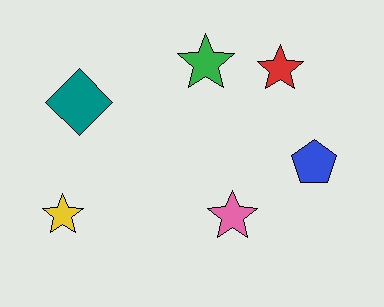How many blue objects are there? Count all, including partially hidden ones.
There is 1 blue object.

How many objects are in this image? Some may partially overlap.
There are 6 objects.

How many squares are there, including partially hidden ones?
There are no squares.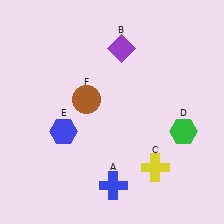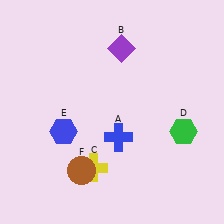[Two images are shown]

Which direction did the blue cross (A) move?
The blue cross (A) moved up.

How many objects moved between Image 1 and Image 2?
3 objects moved between the two images.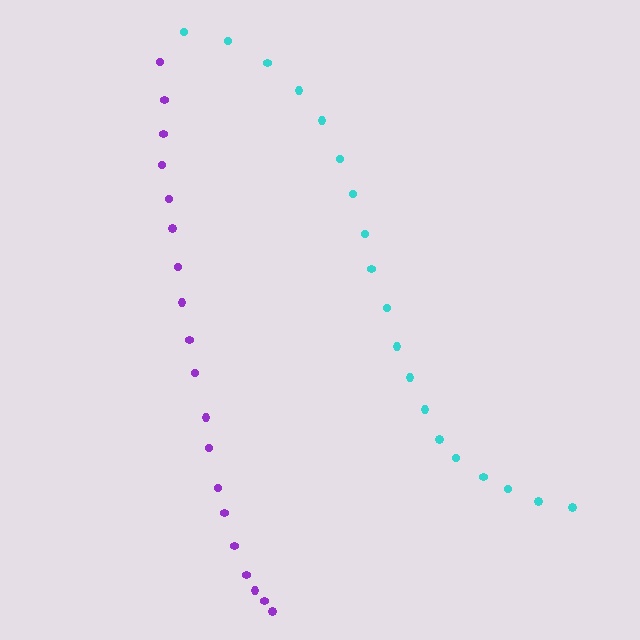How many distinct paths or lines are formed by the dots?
There are 2 distinct paths.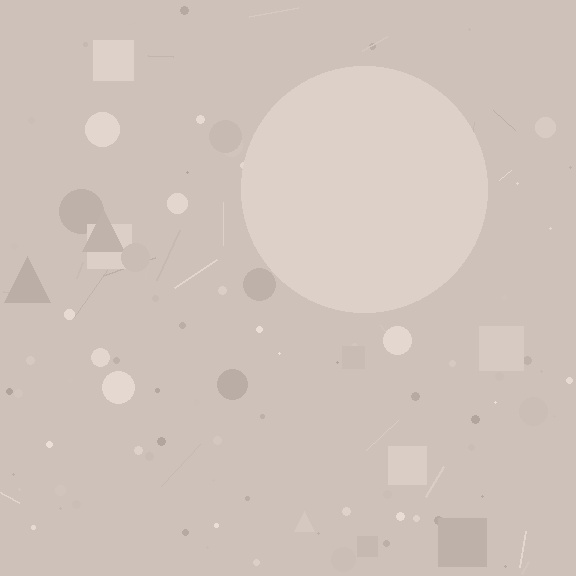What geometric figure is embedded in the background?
A circle is embedded in the background.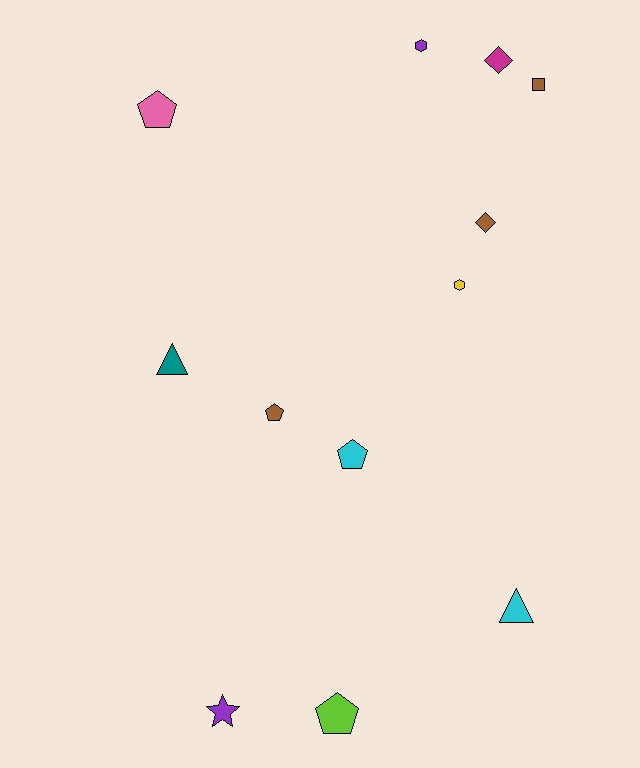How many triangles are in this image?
There are 2 triangles.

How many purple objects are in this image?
There are 2 purple objects.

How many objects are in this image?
There are 12 objects.